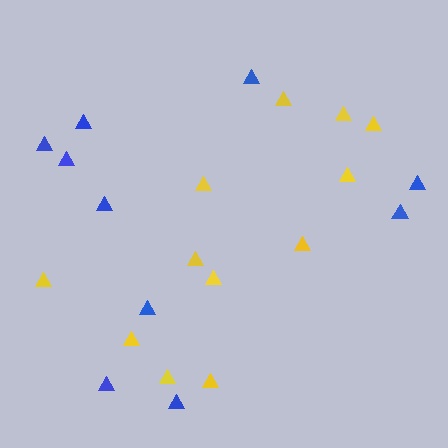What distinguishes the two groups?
There are 2 groups: one group of yellow triangles (12) and one group of blue triangles (10).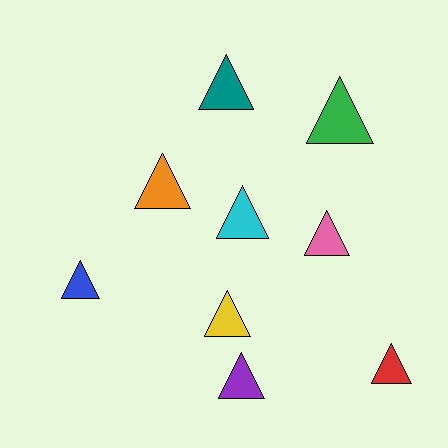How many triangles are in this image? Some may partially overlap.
There are 9 triangles.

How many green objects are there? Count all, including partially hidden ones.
There is 1 green object.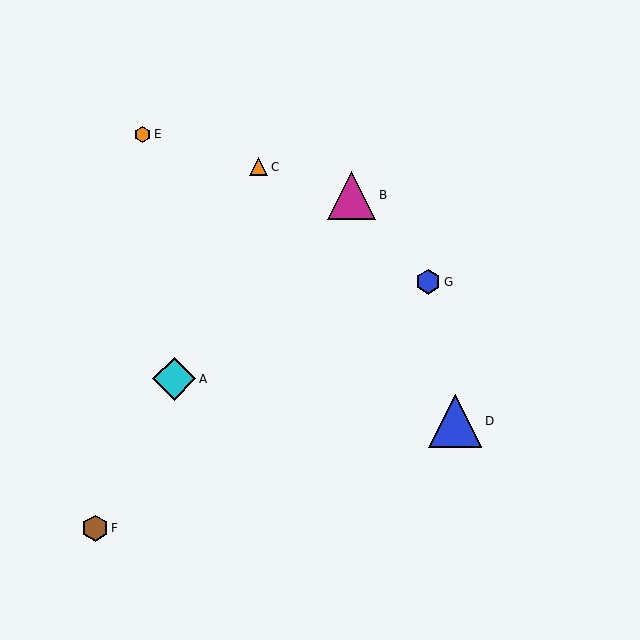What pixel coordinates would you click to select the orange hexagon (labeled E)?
Click at (142, 134) to select the orange hexagon E.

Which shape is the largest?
The blue triangle (labeled D) is the largest.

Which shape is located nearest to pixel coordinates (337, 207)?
The magenta triangle (labeled B) at (352, 195) is nearest to that location.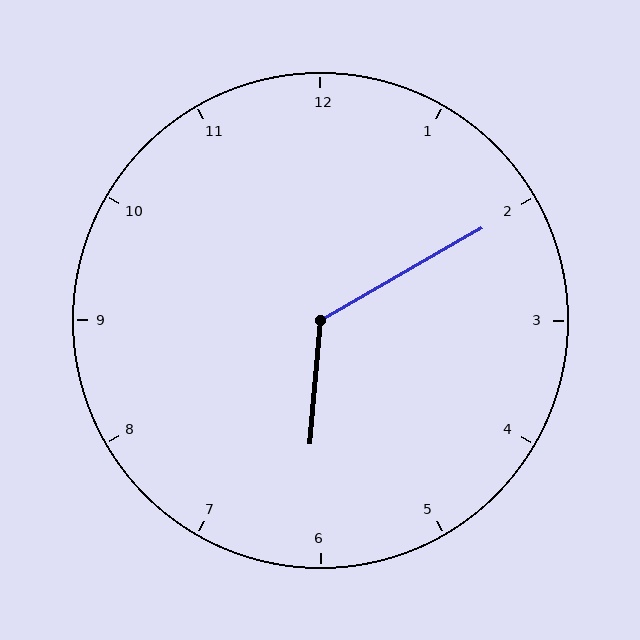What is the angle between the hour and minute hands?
Approximately 125 degrees.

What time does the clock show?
6:10.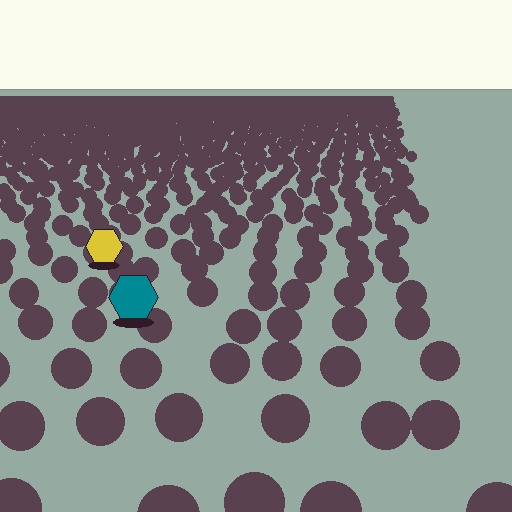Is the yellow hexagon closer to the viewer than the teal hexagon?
No. The teal hexagon is closer — you can tell from the texture gradient: the ground texture is coarser near it.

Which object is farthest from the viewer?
The yellow hexagon is farthest from the viewer. It appears smaller and the ground texture around it is denser.